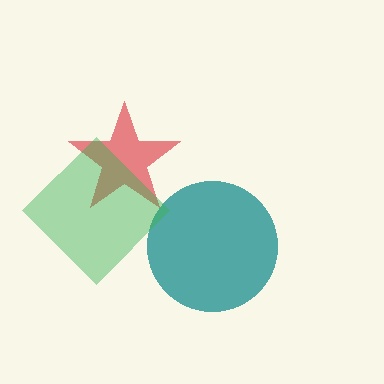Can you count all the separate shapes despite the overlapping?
Yes, there are 3 separate shapes.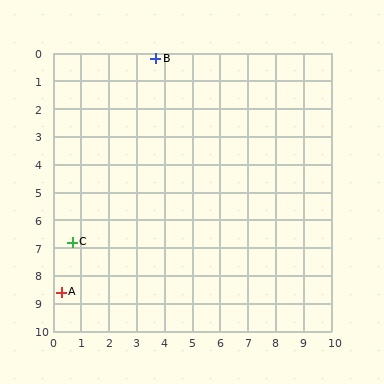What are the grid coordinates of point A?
Point A is at approximately (0.3, 8.6).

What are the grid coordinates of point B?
Point B is at approximately (3.7, 0.2).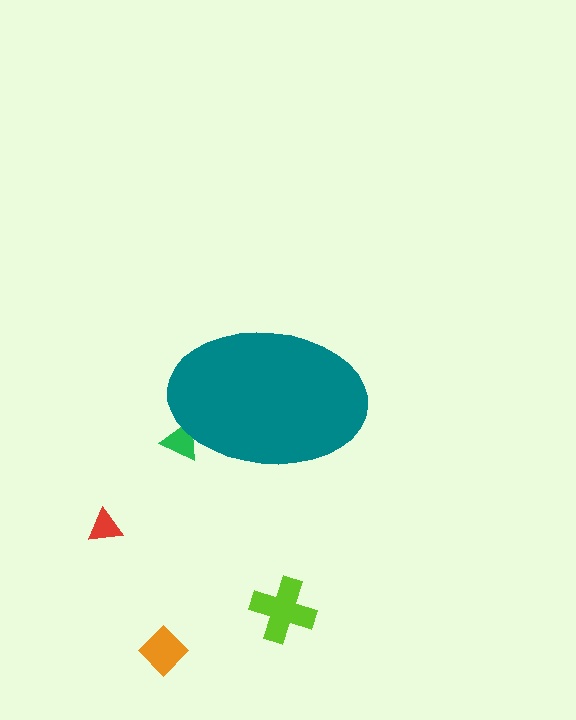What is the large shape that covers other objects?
A teal ellipse.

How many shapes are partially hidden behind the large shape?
1 shape is partially hidden.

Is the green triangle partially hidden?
Yes, the green triangle is partially hidden behind the teal ellipse.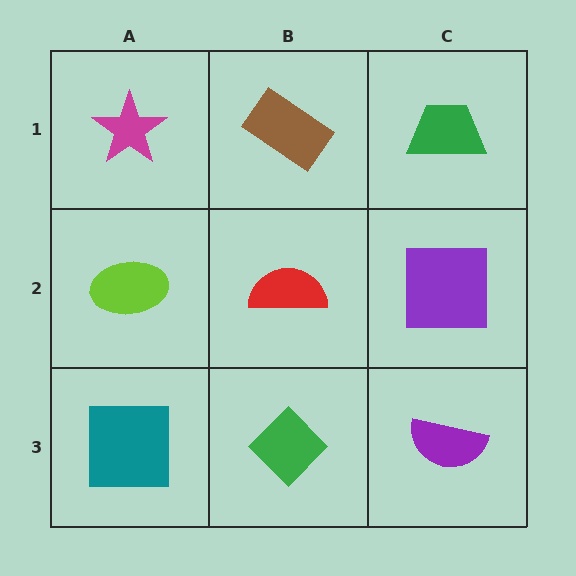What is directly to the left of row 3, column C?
A green diamond.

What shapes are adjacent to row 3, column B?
A red semicircle (row 2, column B), a teal square (row 3, column A), a purple semicircle (row 3, column C).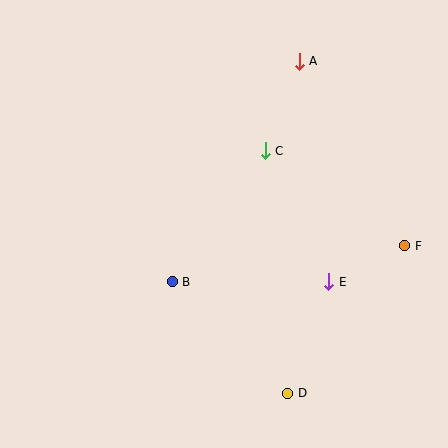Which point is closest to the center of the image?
Point B at (172, 282) is closest to the center.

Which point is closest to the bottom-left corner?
Point B is closest to the bottom-left corner.